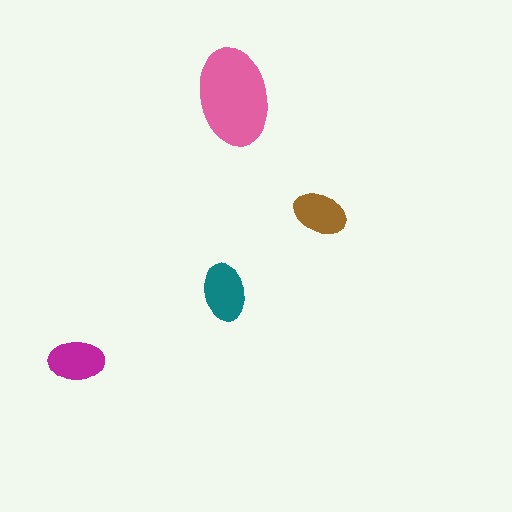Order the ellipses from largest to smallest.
the pink one, the teal one, the magenta one, the brown one.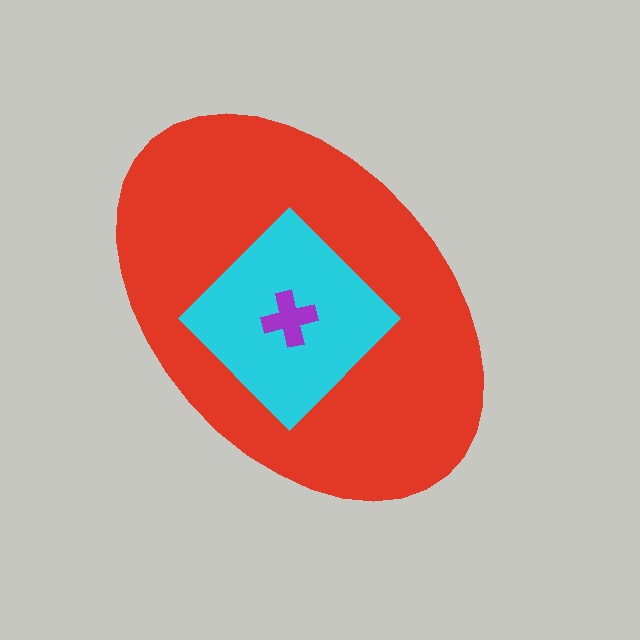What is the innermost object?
The purple cross.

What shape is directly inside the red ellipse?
The cyan diamond.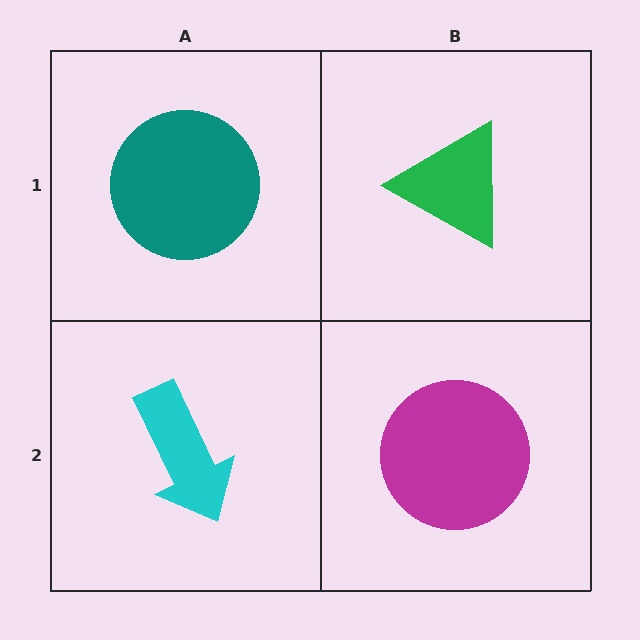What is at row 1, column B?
A green triangle.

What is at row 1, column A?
A teal circle.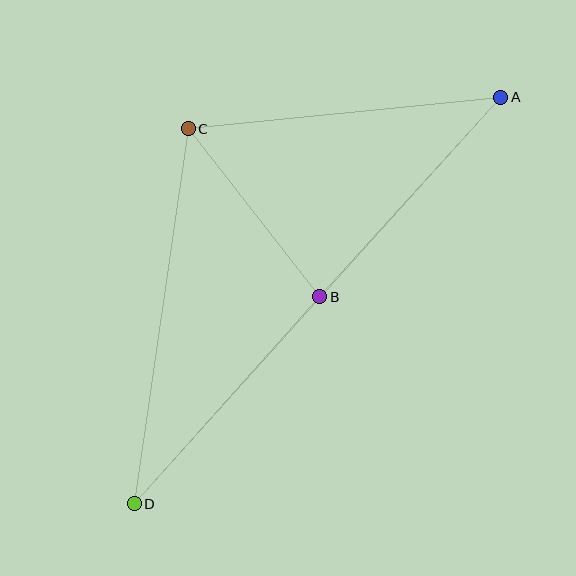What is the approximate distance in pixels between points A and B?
The distance between A and B is approximately 269 pixels.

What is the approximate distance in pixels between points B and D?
The distance between B and D is approximately 278 pixels.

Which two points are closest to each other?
Points B and C are closest to each other.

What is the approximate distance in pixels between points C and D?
The distance between C and D is approximately 379 pixels.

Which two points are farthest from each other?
Points A and D are farthest from each other.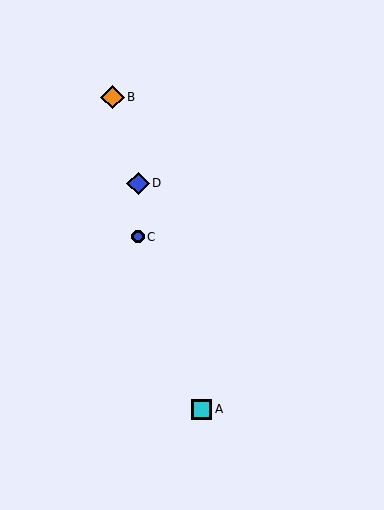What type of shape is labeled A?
Shape A is a cyan square.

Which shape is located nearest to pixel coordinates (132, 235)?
The blue circle (labeled C) at (138, 237) is nearest to that location.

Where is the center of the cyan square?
The center of the cyan square is at (201, 409).